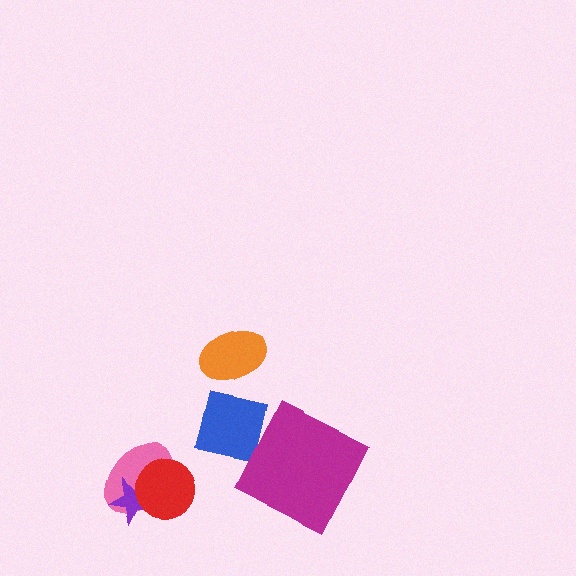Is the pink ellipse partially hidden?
Yes, it is partially covered by another shape.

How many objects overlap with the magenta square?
1 object overlaps with the magenta square.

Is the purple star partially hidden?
Yes, it is partially covered by another shape.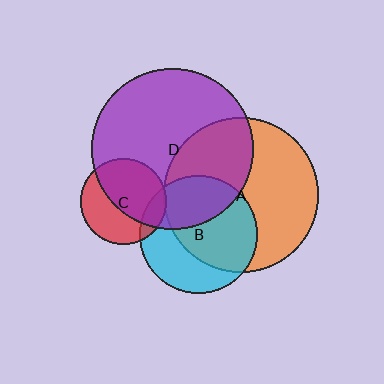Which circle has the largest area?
Circle D (purple).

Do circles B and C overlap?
Yes.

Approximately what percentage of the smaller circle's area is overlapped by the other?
Approximately 15%.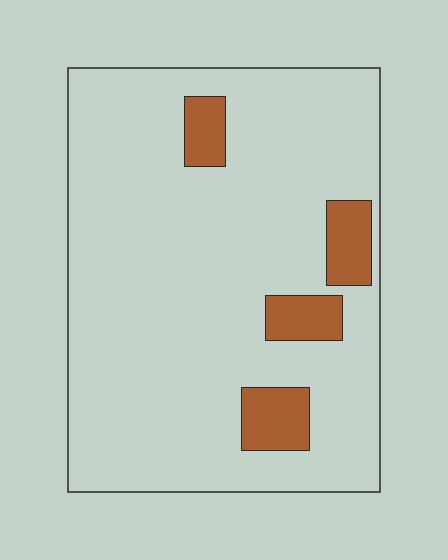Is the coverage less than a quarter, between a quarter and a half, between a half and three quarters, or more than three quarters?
Less than a quarter.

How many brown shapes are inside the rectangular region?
4.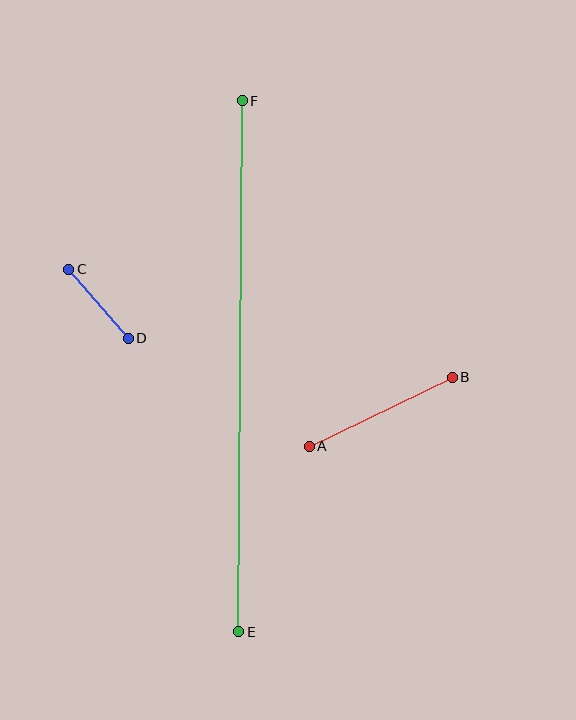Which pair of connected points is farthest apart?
Points E and F are farthest apart.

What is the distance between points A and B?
The distance is approximately 159 pixels.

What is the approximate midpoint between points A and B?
The midpoint is at approximately (381, 412) pixels.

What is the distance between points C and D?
The distance is approximately 91 pixels.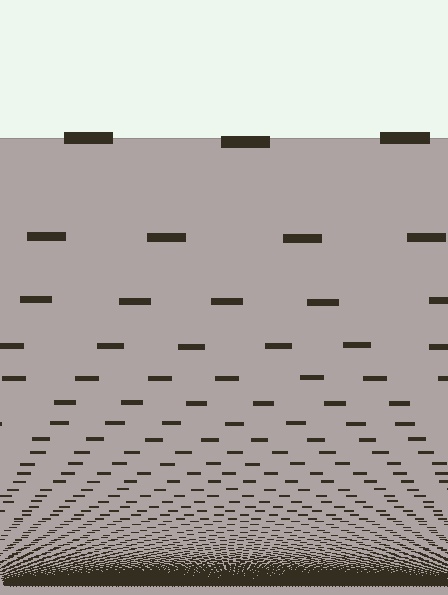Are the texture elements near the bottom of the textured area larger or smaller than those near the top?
Smaller. The gradient is inverted — elements near the bottom are smaller and denser.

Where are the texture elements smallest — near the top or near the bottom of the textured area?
Near the bottom.